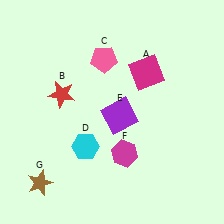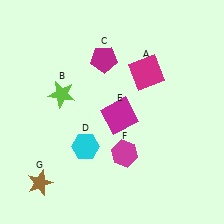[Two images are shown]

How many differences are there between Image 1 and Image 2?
There are 3 differences between the two images.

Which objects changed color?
B changed from red to lime. C changed from pink to magenta. E changed from purple to magenta.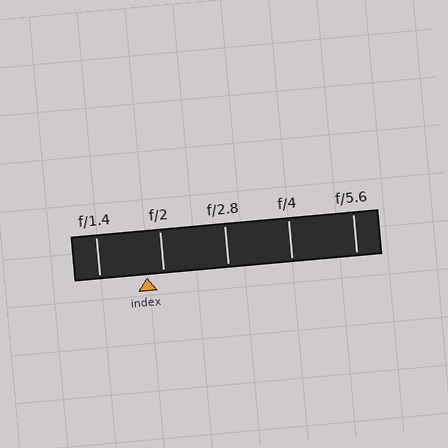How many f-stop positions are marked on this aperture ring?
There are 5 f-stop positions marked.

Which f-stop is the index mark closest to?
The index mark is closest to f/2.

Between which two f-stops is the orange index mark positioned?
The index mark is between f/1.4 and f/2.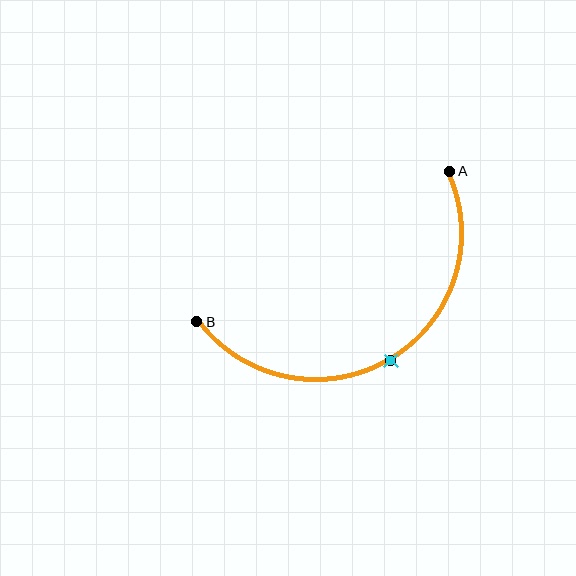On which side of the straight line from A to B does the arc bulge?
The arc bulges below the straight line connecting A and B.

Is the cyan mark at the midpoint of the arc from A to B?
Yes. The cyan mark lies on the arc at equal arc-length from both A and B — it is the arc midpoint.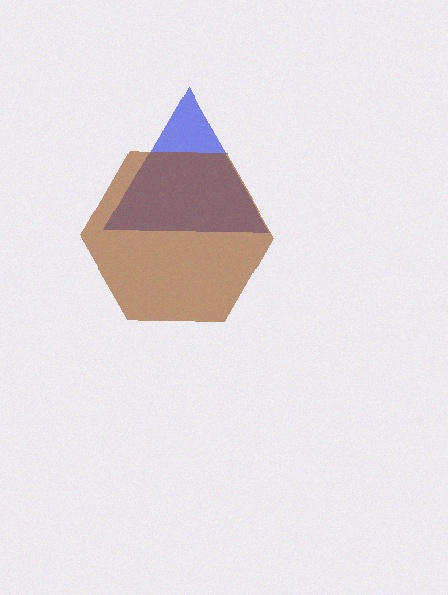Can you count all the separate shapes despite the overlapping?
Yes, there are 2 separate shapes.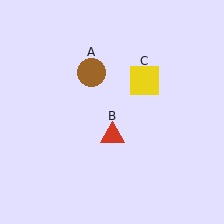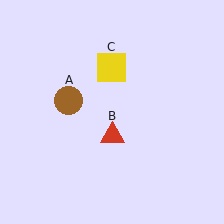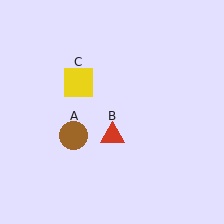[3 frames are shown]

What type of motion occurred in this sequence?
The brown circle (object A), yellow square (object C) rotated counterclockwise around the center of the scene.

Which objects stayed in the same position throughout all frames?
Red triangle (object B) remained stationary.